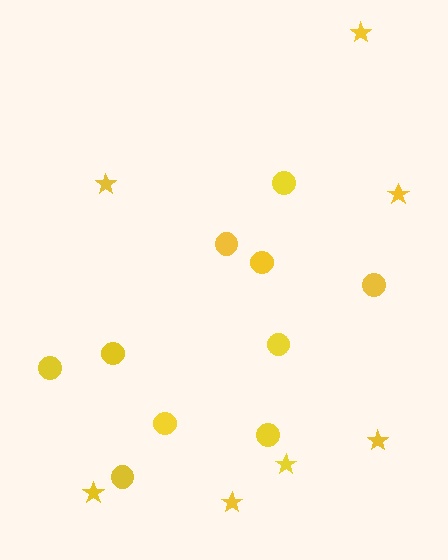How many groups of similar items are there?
There are 2 groups: one group of circles (10) and one group of stars (7).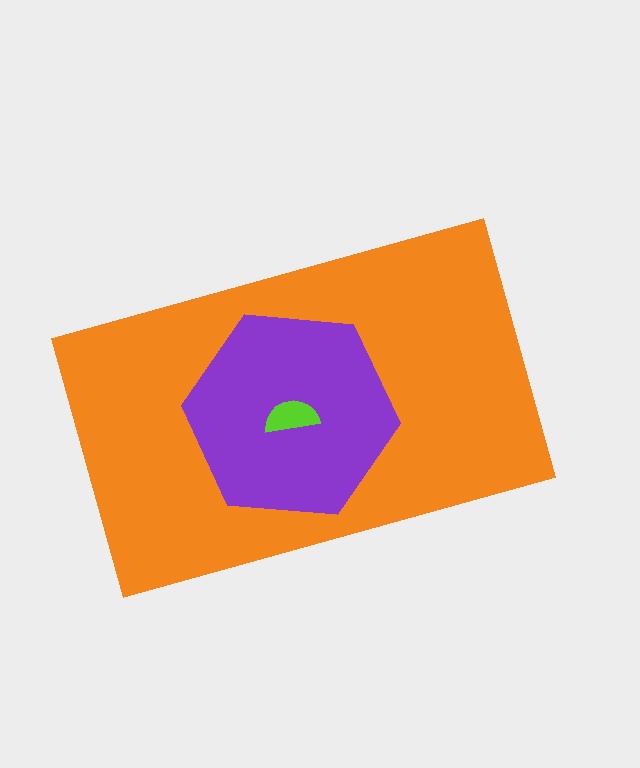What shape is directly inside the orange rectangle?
The purple hexagon.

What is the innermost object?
The lime semicircle.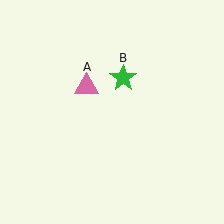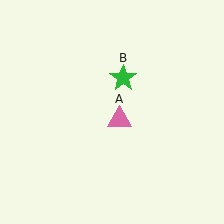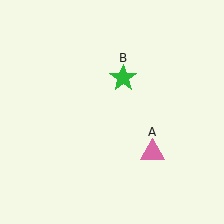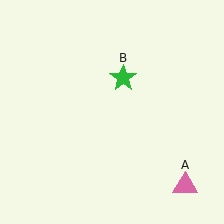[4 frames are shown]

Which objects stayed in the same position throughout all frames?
Green star (object B) remained stationary.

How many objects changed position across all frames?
1 object changed position: pink triangle (object A).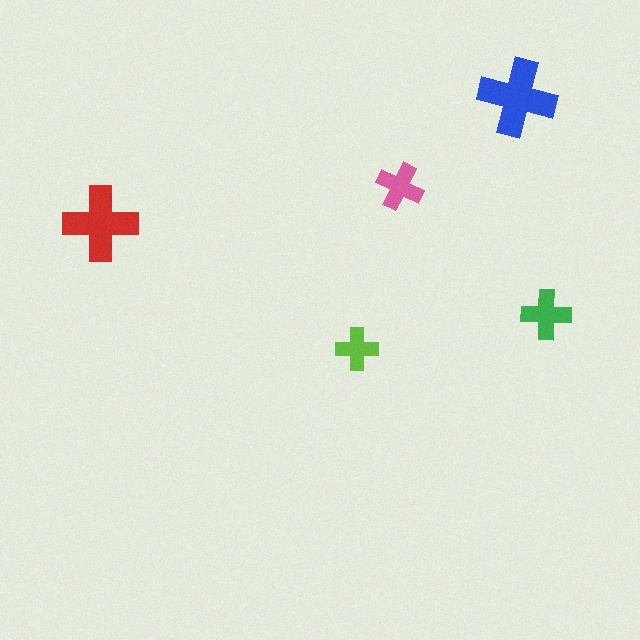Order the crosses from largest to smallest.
the blue one, the red one, the green one, the pink one, the lime one.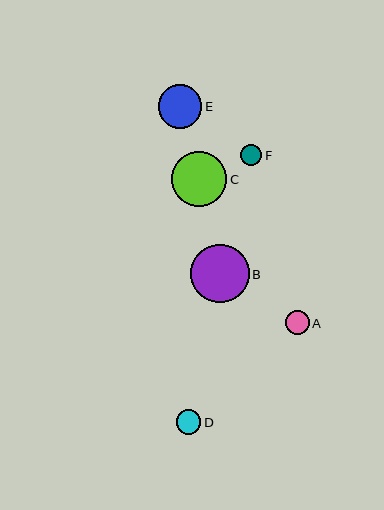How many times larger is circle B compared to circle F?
Circle B is approximately 2.7 times the size of circle F.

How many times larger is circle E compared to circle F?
Circle E is approximately 2.0 times the size of circle F.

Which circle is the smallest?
Circle F is the smallest with a size of approximately 21 pixels.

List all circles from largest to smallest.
From largest to smallest: B, C, E, D, A, F.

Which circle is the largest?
Circle B is the largest with a size of approximately 58 pixels.